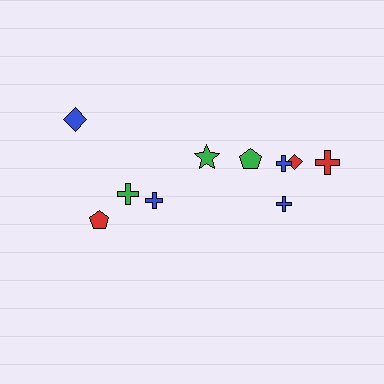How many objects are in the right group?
There are 6 objects.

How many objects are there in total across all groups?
There are 10 objects.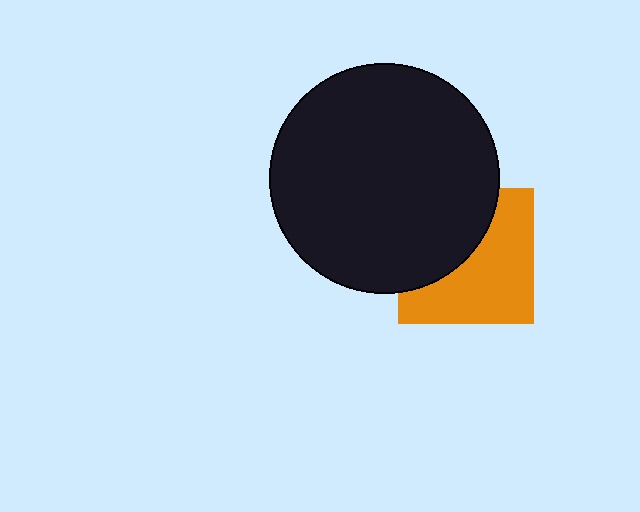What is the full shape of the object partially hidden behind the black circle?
The partially hidden object is an orange square.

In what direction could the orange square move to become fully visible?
The orange square could move toward the lower-right. That would shift it out from behind the black circle entirely.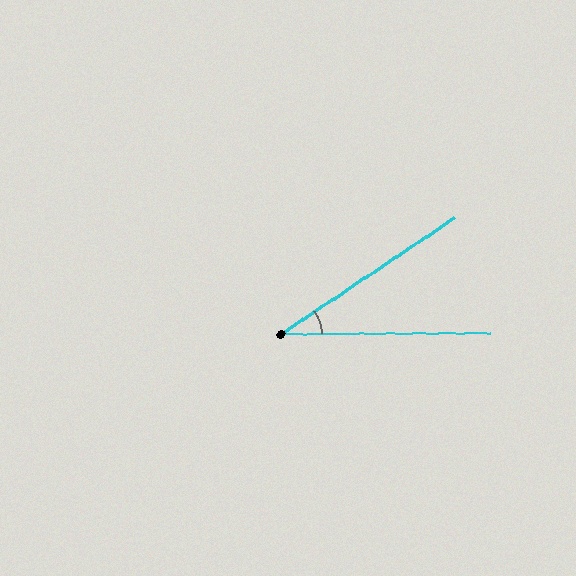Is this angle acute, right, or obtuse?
It is acute.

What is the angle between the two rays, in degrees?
Approximately 33 degrees.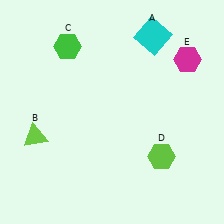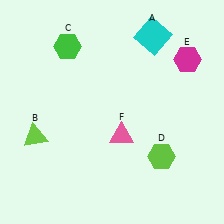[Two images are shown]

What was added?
A pink triangle (F) was added in Image 2.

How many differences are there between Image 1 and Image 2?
There is 1 difference between the two images.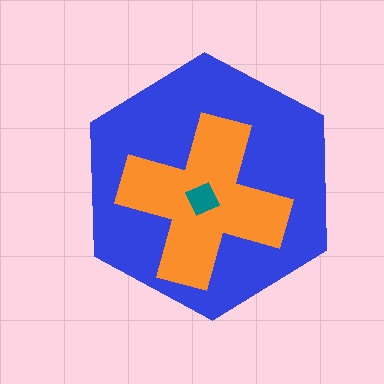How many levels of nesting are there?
3.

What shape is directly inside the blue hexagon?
The orange cross.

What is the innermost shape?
The teal square.